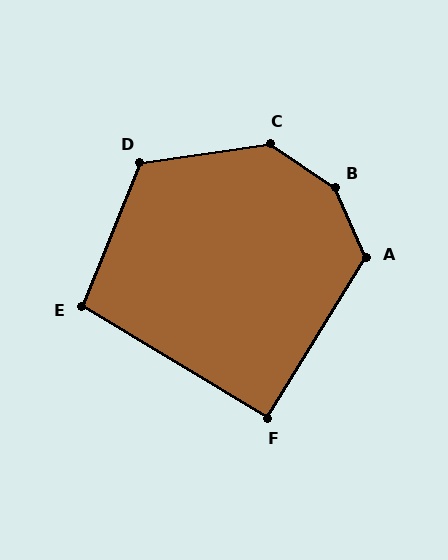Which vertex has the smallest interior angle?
F, at approximately 91 degrees.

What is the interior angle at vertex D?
Approximately 120 degrees (obtuse).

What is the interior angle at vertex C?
Approximately 137 degrees (obtuse).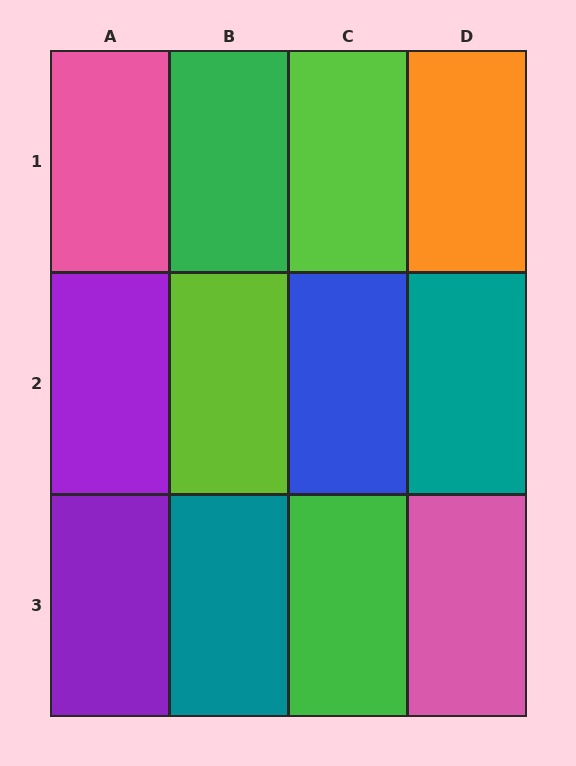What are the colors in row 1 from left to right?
Pink, green, lime, orange.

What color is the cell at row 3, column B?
Teal.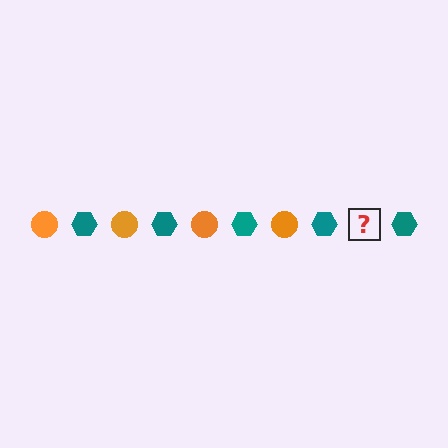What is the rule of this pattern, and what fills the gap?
The rule is that the pattern alternates between orange circle and teal hexagon. The gap should be filled with an orange circle.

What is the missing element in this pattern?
The missing element is an orange circle.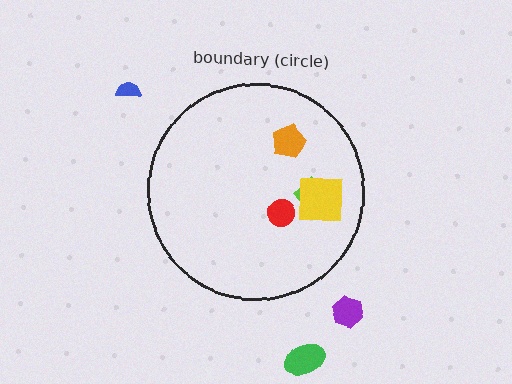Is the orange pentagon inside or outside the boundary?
Inside.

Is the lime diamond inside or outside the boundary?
Inside.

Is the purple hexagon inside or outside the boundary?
Outside.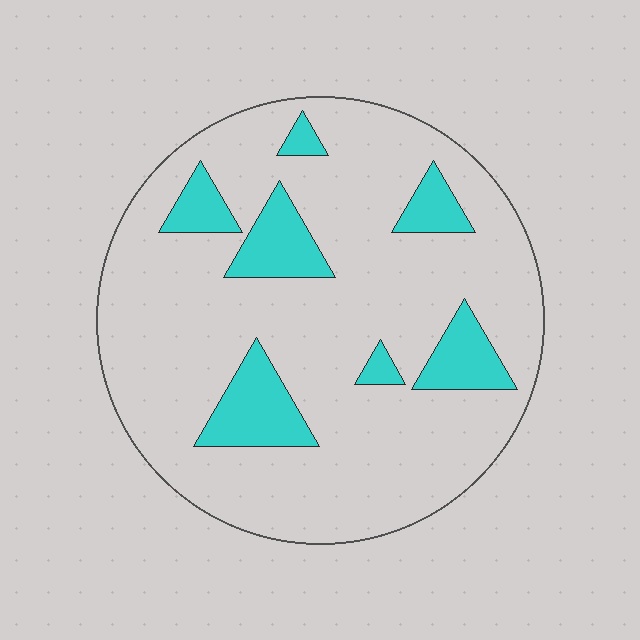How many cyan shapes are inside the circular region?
7.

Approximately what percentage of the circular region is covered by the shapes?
Approximately 15%.